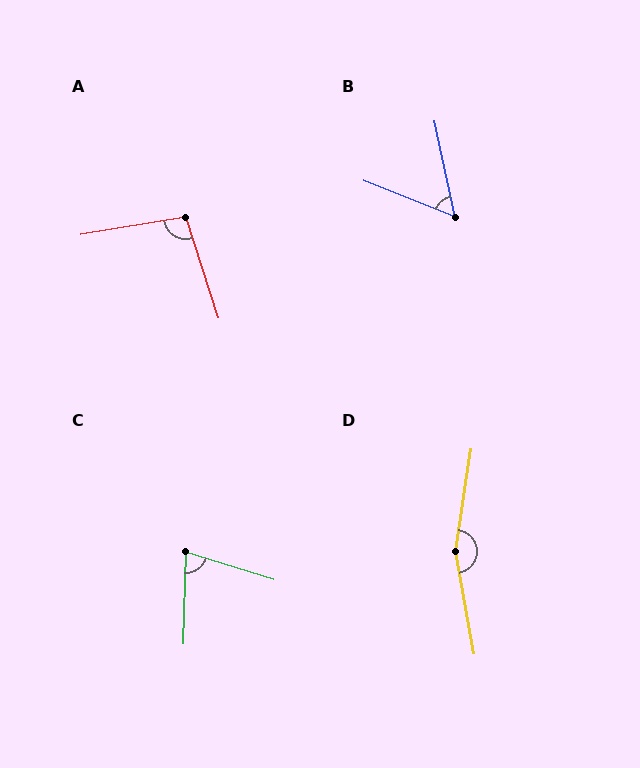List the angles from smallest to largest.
B (56°), C (74°), A (98°), D (161°).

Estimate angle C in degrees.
Approximately 74 degrees.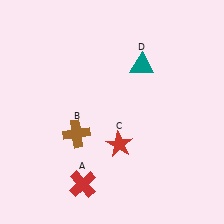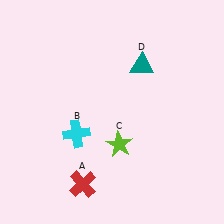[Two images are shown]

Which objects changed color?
B changed from brown to cyan. C changed from red to lime.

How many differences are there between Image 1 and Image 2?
There are 2 differences between the two images.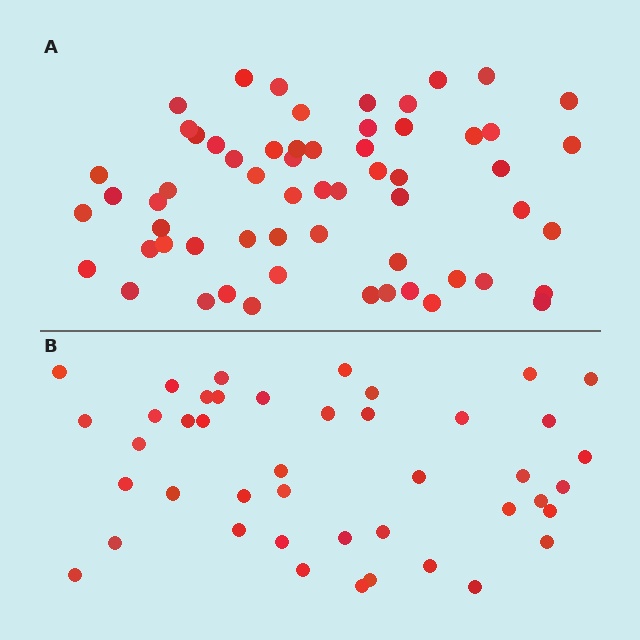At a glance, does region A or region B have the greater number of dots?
Region A (the top region) has more dots.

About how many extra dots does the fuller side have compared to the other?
Region A has approximately 15 more dots than region B.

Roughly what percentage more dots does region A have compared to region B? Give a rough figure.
About 40% more.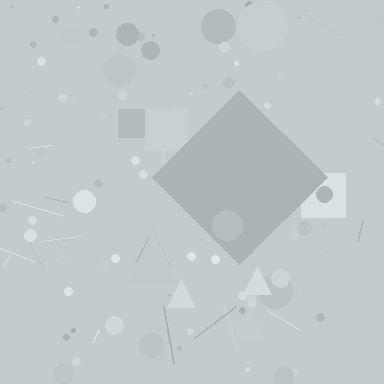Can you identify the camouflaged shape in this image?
The camouflaged shape is a diamond.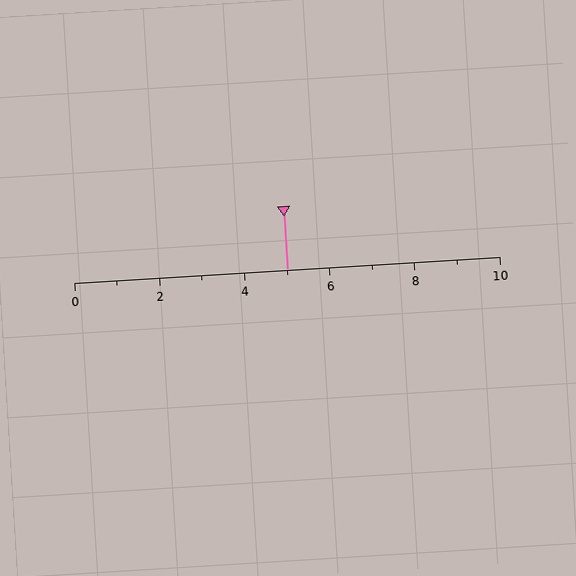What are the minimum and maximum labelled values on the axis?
The axis runs from 0 to 10.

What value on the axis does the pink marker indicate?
The marker indicates approximately 5.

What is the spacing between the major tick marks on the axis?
The major ticks are spaced 2 apart.